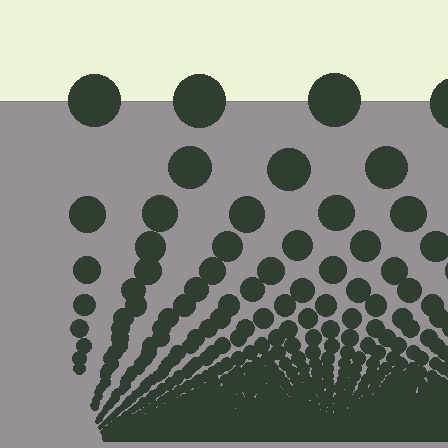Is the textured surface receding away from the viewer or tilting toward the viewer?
The surface appears to tilt toward the viewer. Texture elements get larger and sparser toward the top.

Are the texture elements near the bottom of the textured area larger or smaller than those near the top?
Smaller. The gradient is inverted — elements near the bottom are smaller and denser.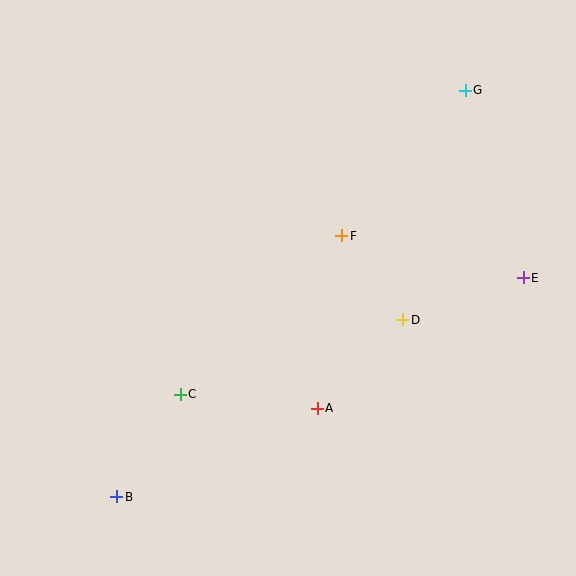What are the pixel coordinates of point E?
Point E is at (523, 278).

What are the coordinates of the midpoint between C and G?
The midpoint between C and G is at (323, 242).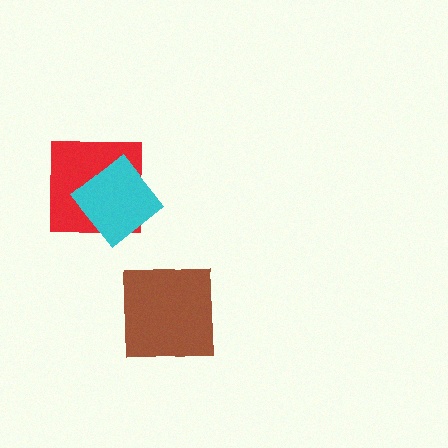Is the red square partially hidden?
Yes, it is partially covered by another shape.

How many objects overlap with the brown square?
0 objects overlap with the brown square.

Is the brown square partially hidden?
No, no other shape covers it.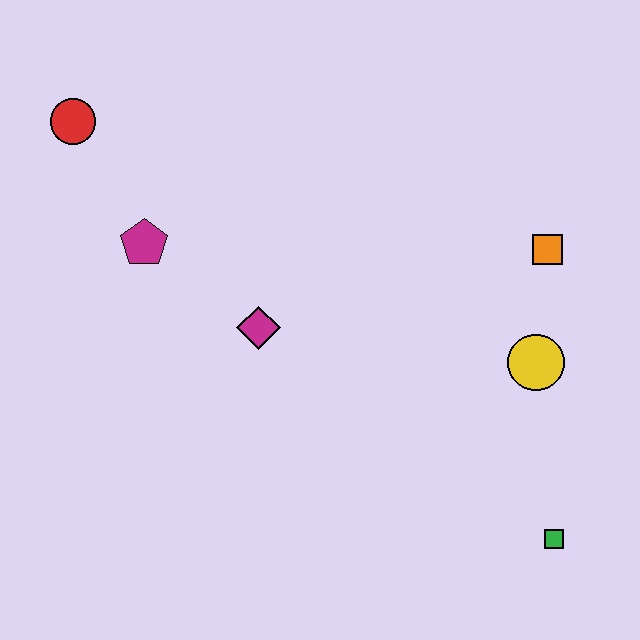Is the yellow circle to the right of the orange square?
No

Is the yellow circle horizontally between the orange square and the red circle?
Yes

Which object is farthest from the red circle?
The green square is farthest from the red circle.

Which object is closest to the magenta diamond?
The magenta pentagon is closest to the magenta diamond.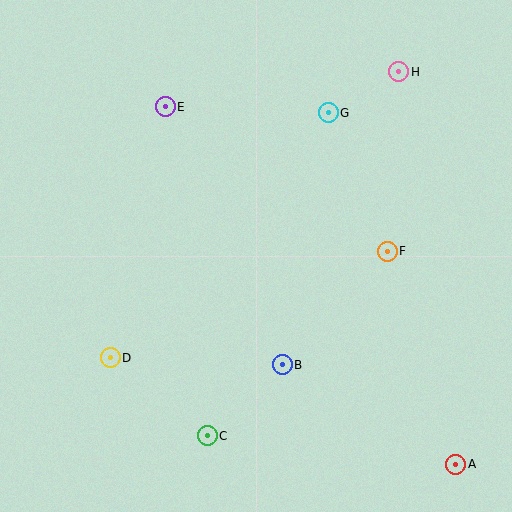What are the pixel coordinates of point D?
Point D is at (110, 358).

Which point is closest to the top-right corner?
Point H is closest to the top-right corner.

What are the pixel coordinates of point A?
Point A is at (456, 464).